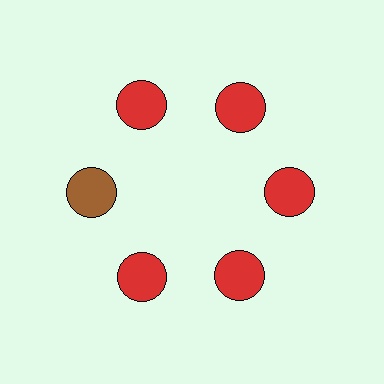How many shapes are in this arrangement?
There are 6 shapes arranged in a ring pattern.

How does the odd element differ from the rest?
It has a different color: brown instead of red.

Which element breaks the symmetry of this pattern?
The brown circle at roughly the 9 o'clock position breaks the symmetry. All other shapes are red circles.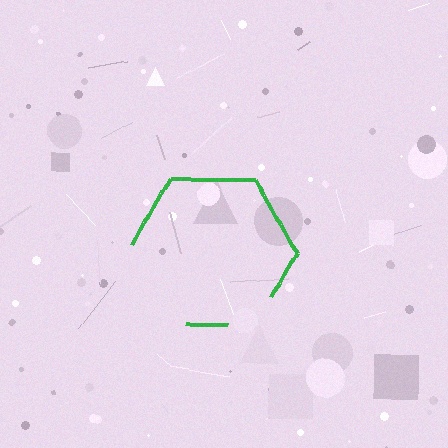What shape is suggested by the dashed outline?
The dashed outline suggests a hexagon.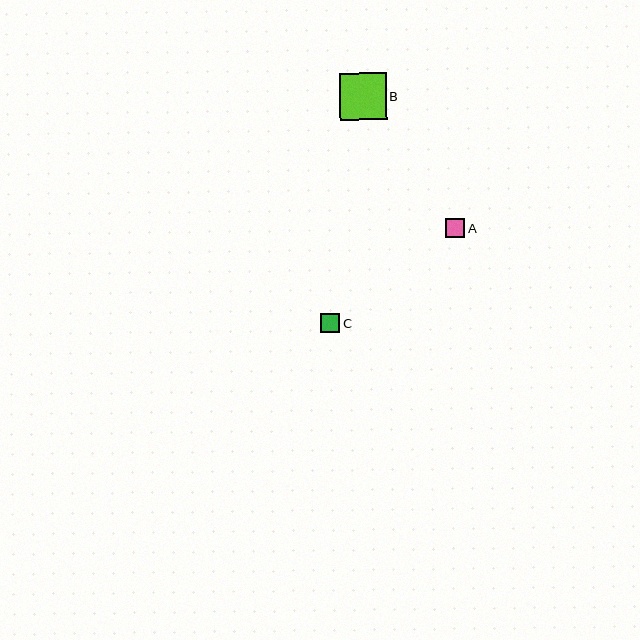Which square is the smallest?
Square C is the smallest with a size of approximately 19 pixels.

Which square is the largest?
Square B is the largest with a size of approximately 47 pixels.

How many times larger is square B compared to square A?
Square B is approximately 2.5 times the size of square A.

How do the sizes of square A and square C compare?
Square A and square C are approximately the same size.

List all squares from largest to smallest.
From largest to smallest: B, A, C.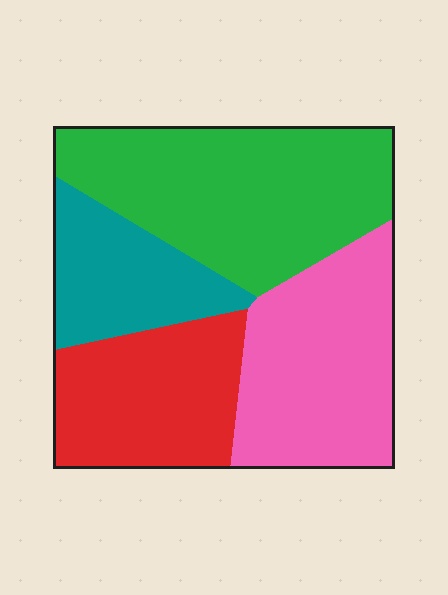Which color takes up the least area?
Teal, at roughly 15%.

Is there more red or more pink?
Pink.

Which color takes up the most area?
Green, at roughly 35%.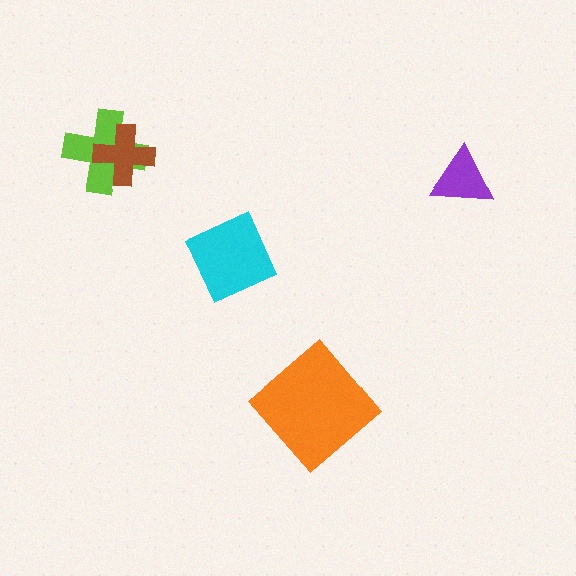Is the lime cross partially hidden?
Yes, it is partially covered by another shape.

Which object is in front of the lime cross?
The brown cross is in front of the lime cross.